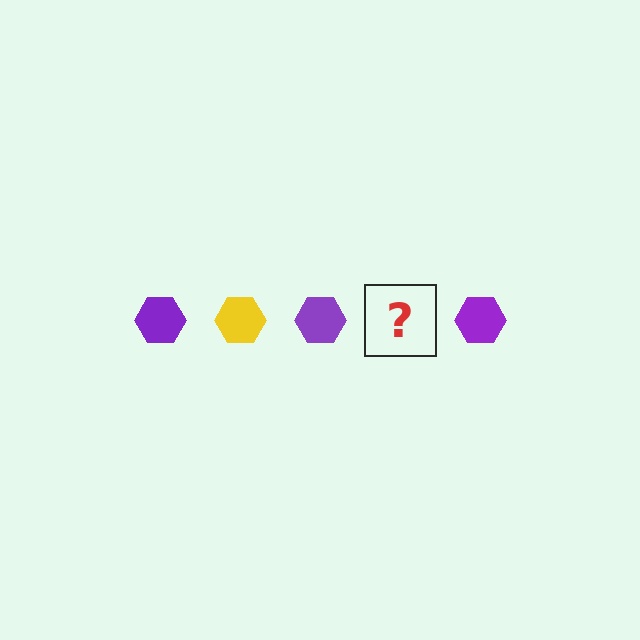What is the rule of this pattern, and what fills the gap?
The rule is that the pattern cycles through purple, yellow hexagons. The gap should be filled with a yellow hexagon.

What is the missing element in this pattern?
The missing element is a yellow hexagon.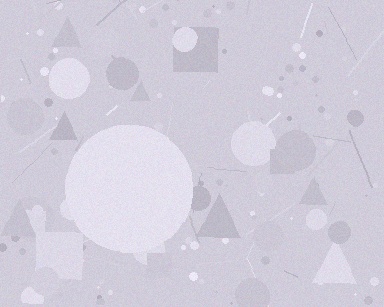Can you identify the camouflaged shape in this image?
The camouflaged shape is a circle.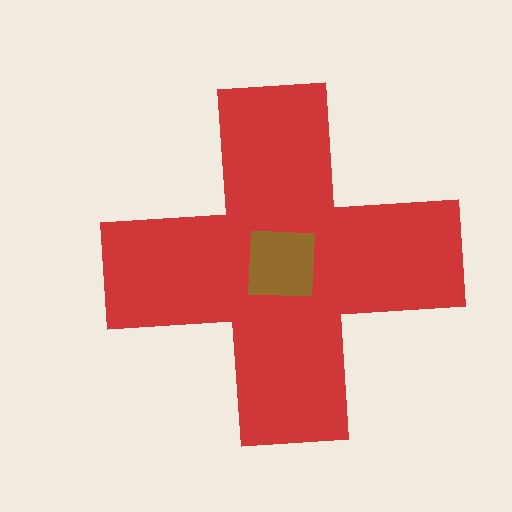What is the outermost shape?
The red cross.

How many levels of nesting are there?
2.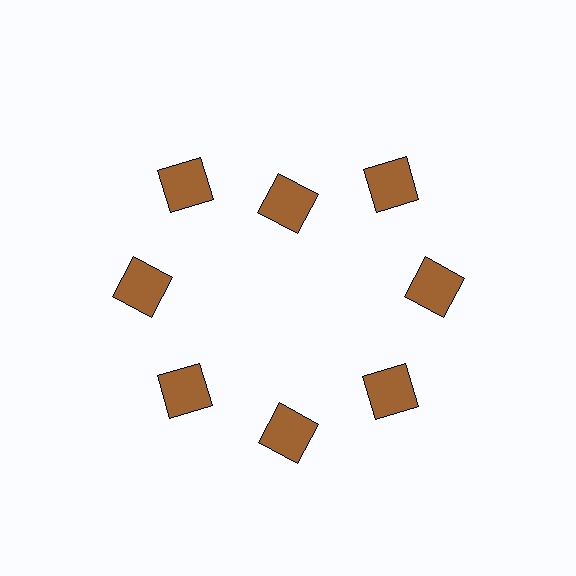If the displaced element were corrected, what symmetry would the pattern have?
It would have 8-fold rotational symmetry — the pattern would map onto itself every 45 degrees.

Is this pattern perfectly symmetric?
No. The 8 brown squares are arranged in a ring, but one element near the 12 o'clock position is pulled inward toward the center, breaking the 8-fold rotational symmetry.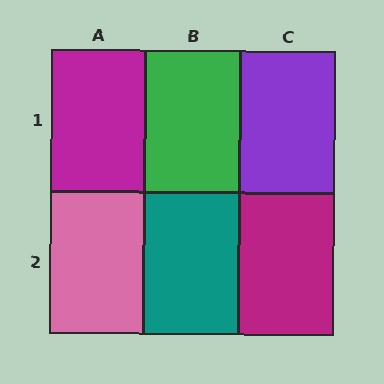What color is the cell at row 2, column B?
Teal.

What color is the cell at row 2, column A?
Pink.